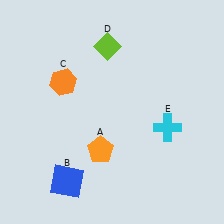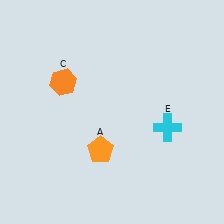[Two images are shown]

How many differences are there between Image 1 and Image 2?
There are 2 differences between the two images.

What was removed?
The blue square (B), the lime diamond (D) were removed in Image 2.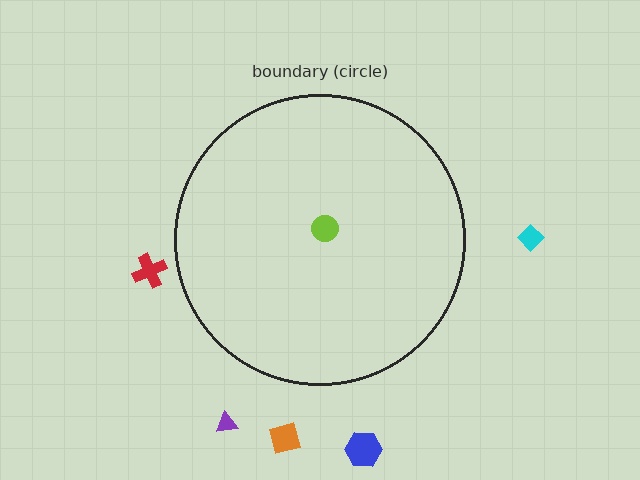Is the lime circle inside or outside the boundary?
Inside.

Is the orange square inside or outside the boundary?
Outside.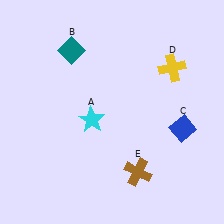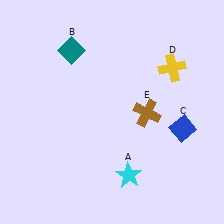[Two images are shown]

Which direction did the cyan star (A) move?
The cyan star (A) moved down.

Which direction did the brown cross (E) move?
The brown cross (E) moved up.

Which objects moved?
The objects that moved are: the cyan star (A), the brown cross (E).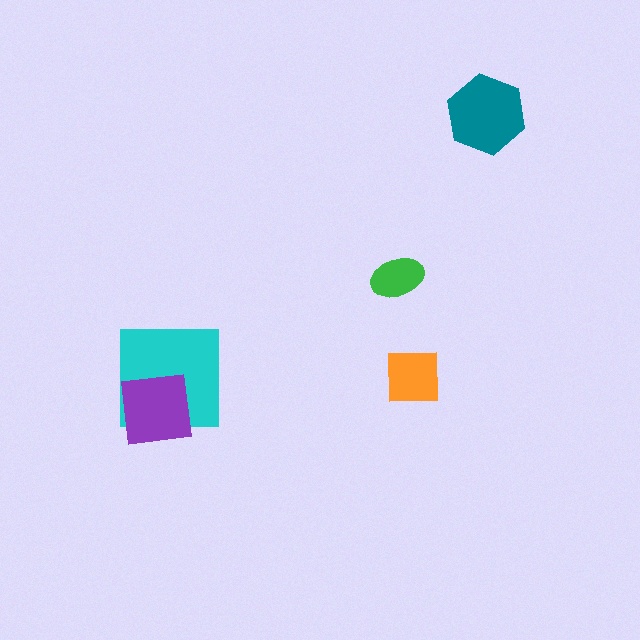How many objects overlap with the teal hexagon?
0 objects overlap with the teal hexagon.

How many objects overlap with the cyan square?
1 object overlaps with the cyan square.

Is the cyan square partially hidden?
Yes, it is partially covered by another shape.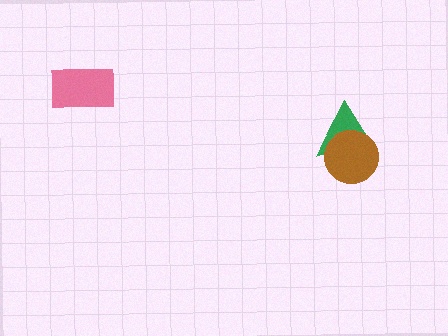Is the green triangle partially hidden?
Yes, it is partially covered by another shape.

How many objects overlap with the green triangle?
1 object overlaps with the green triangle.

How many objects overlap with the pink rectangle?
0 objects overlap with the pink rectangle.